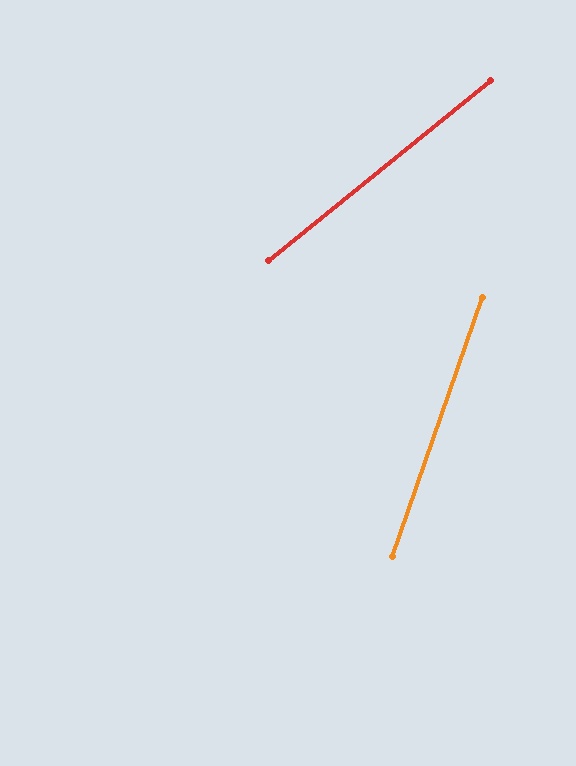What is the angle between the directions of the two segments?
Approximately 32 degrees.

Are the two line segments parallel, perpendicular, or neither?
Neither parallel nor perpendicular — they differ by about 32°.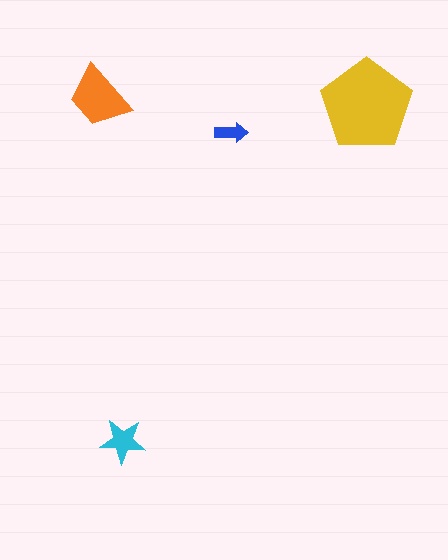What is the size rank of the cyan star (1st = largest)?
3rd.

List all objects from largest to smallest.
The yellow pentagon, the orange trapezoid, the cyan star, the blue arrow.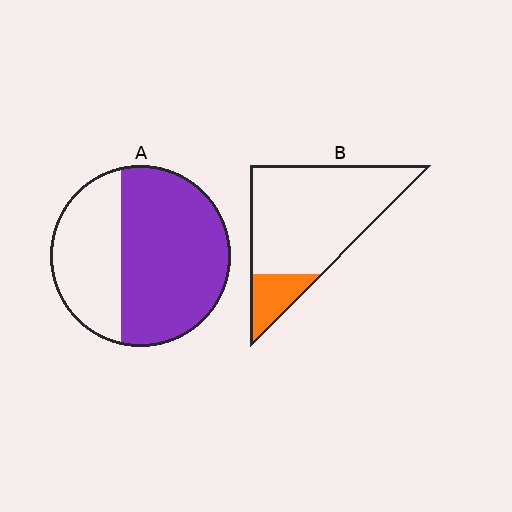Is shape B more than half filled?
No.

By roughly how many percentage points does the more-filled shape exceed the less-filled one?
By roughly 45 percentage points (A over B).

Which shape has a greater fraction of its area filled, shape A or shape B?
Shape A.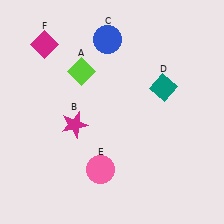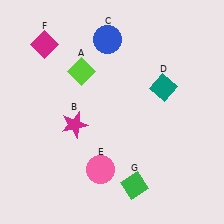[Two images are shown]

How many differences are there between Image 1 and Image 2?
There is 1 difference between the two images.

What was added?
A green diamond (G) was added in Image 2.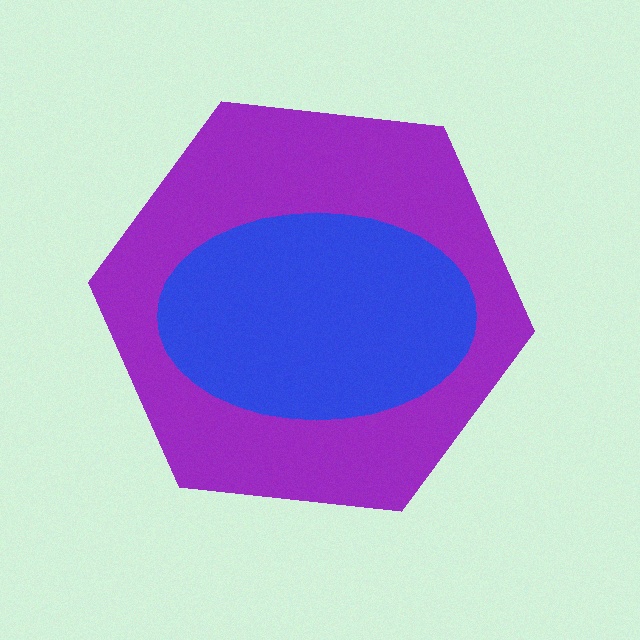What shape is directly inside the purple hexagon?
The blue ellipse.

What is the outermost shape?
The purple hexagon.